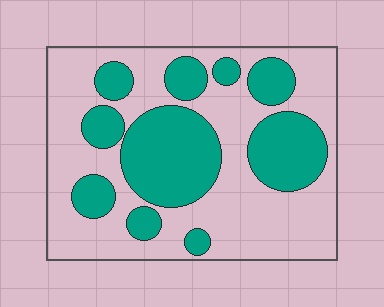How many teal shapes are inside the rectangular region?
10.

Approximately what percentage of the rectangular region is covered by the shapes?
Approximately 35%.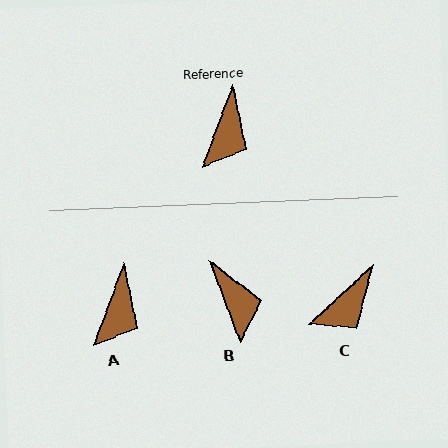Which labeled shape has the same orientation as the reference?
A.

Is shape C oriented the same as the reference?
No, it is off by about 27 degrees.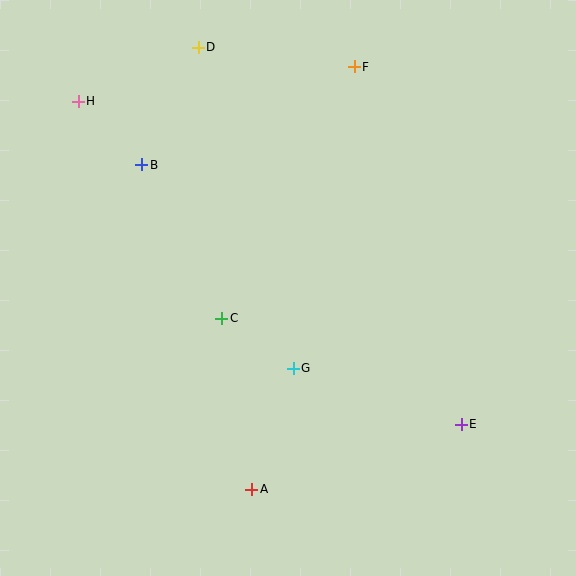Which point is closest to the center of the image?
Point C at (222, 318) is closest to the center.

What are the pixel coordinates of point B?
Point B is at (142, 165).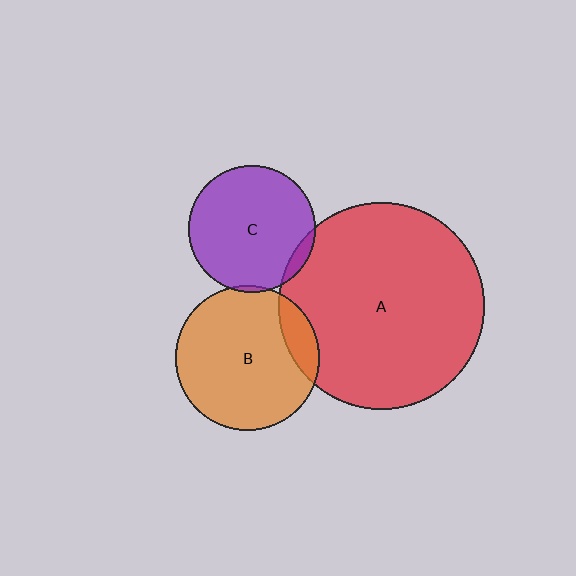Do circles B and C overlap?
Yes.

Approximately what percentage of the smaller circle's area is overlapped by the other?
Approximately 5%.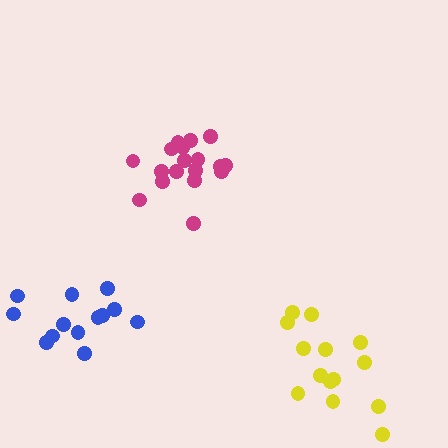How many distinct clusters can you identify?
There are 3 distinct clusters.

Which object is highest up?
The magenta cluster is topmost.